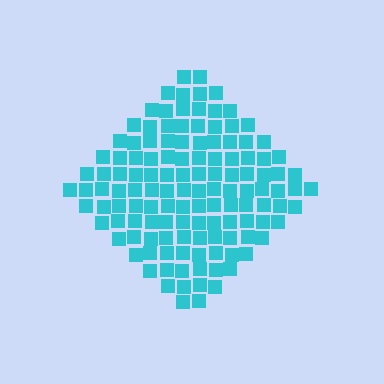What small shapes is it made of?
It is made of small squares.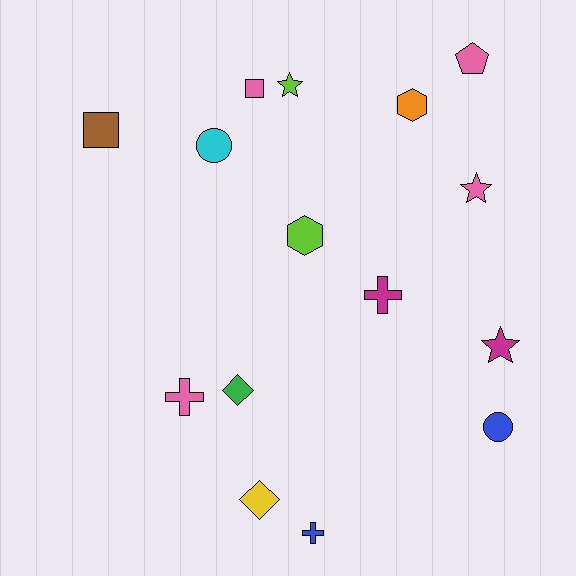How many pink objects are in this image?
There are 4 pink objects.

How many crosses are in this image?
There are 3 crosses.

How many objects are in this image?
There are 15 objects.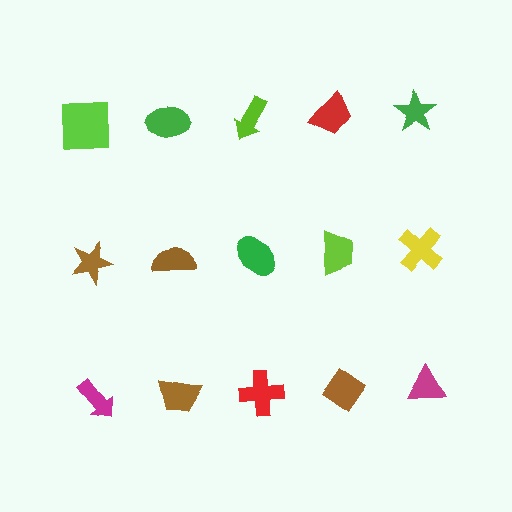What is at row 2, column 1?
A brown star.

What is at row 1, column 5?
A green star.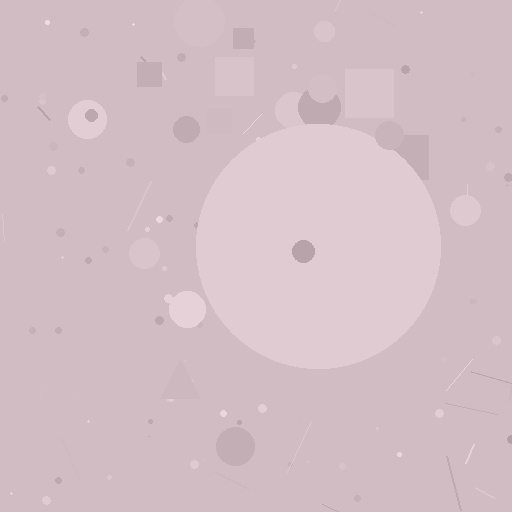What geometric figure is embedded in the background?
A circle is embedded in the background.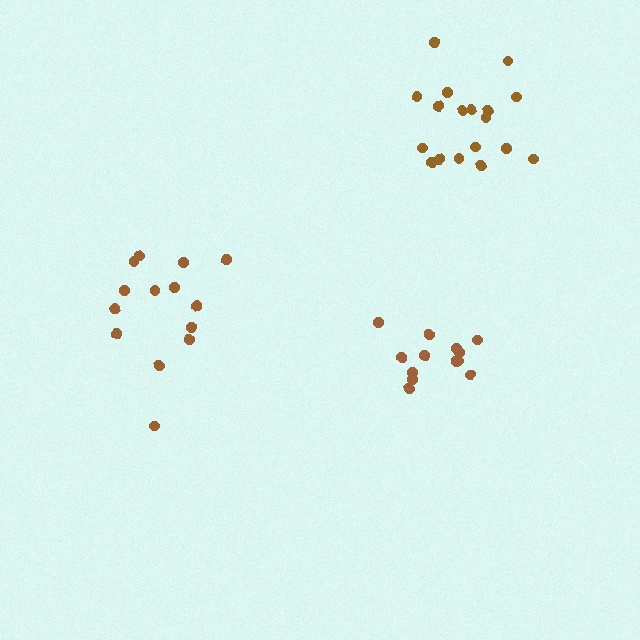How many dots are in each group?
Group 1: 14 dots, Group 2: 18 dots, Group 3: 13 dots (45 total).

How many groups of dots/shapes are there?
There are 3 groups.